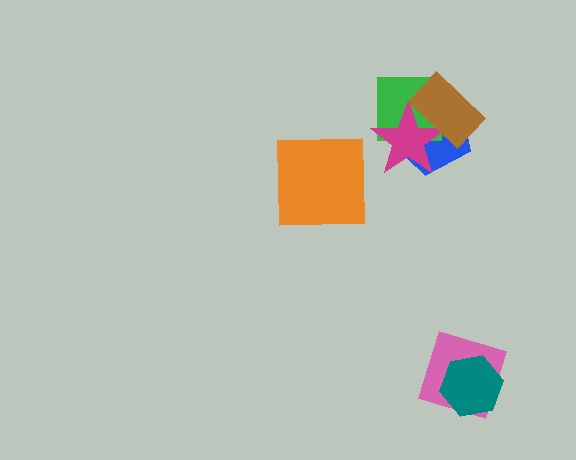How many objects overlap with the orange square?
0 objects overlap with the orange square.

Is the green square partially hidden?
Yes, it is partially covered by another shape.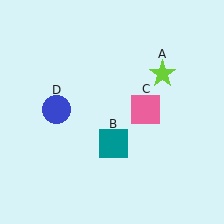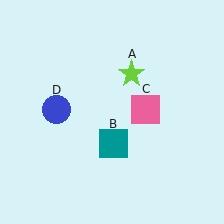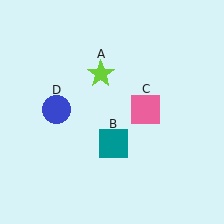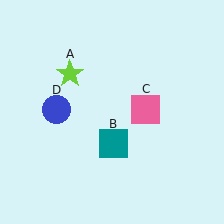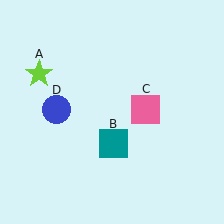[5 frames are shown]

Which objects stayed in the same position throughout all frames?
Teal square (object B) and pink square (object C) and blue circle (object D) remained stationary.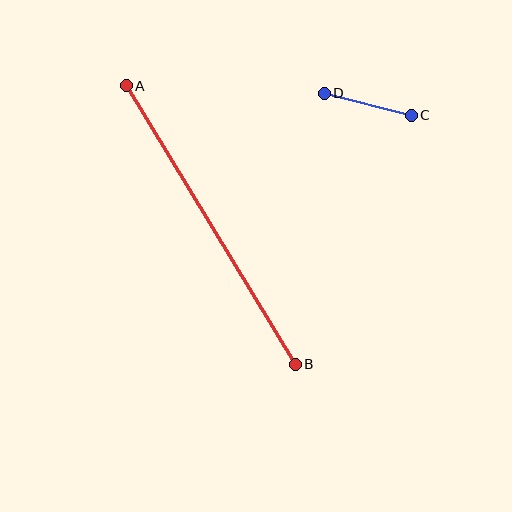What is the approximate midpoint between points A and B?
The midpoint is at approximately (211, 225) pixels.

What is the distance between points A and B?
The distance is approximately 326 pixels.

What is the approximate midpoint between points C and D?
The midpoint is at approximately (368, 104) pixels.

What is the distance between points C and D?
The distance is approximately 90 pixels.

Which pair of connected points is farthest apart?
Points A and B are farthest apart.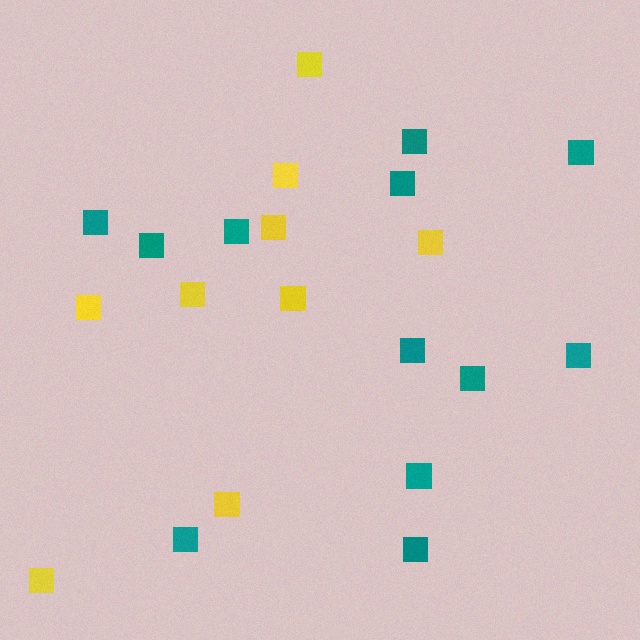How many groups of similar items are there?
There are 2 groups: one group of teal squares (12) and one group of yellow squares (9).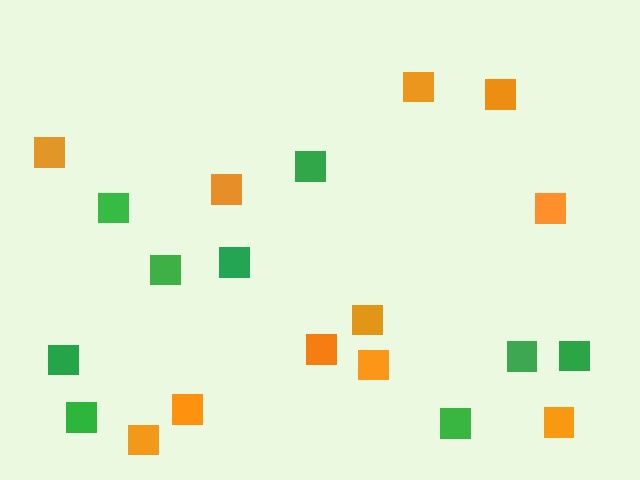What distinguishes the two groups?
There are 2 groups: one group of green squares (9) and one group of orange squares (11).